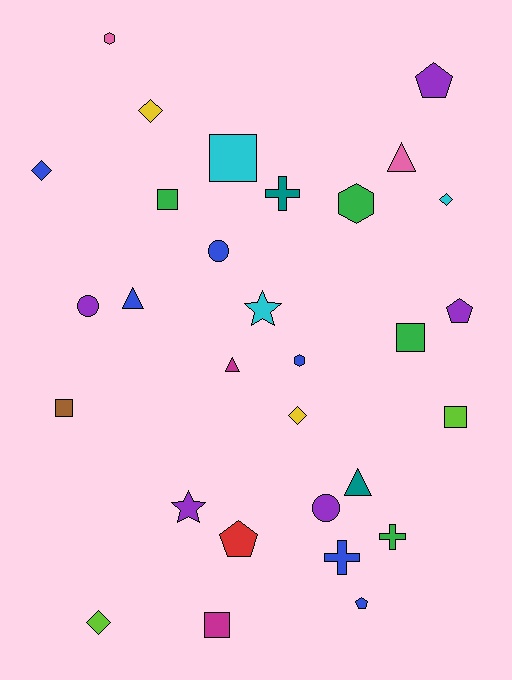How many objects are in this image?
There are 30 objects.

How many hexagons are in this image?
There are 3 hexagons.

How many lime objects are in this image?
There are 2 lime objects.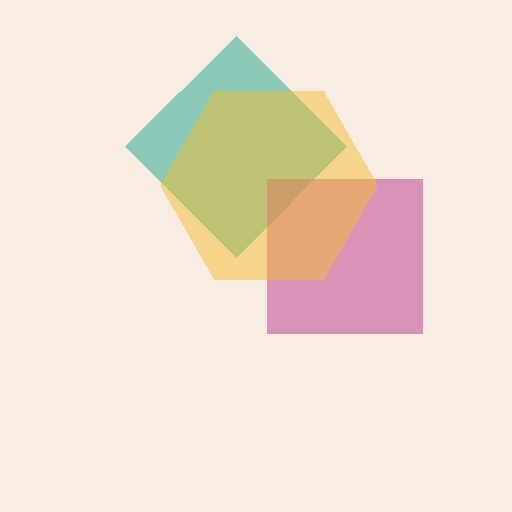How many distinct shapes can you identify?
There are 3 distinct shapes: a teal diamond, a magenta square, a yellow hexagon.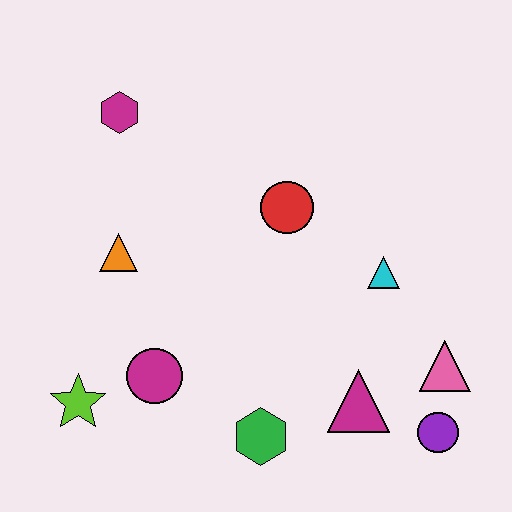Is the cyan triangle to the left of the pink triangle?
Yes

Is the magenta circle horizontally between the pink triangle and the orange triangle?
Yes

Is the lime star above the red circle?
No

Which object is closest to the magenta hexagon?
The orange triangle is closest to the magenta hexagon.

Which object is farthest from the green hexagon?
The magenta hexagon is farthest from the green hexagon.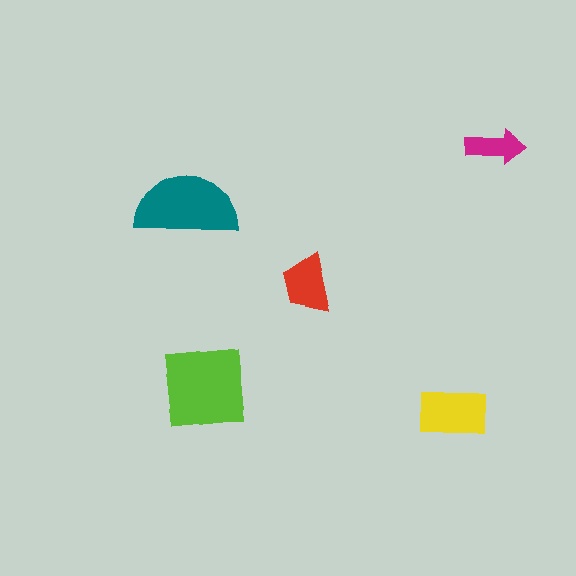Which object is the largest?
The lime square.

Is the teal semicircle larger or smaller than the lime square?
Smaller.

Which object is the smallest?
The magenta arrow.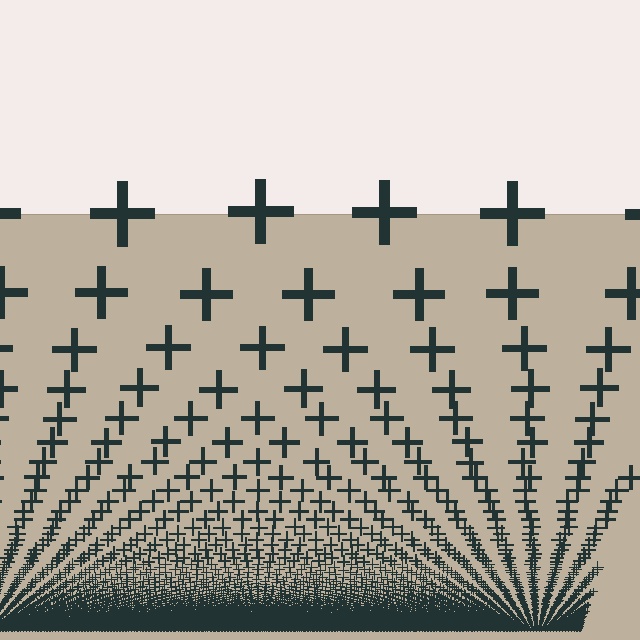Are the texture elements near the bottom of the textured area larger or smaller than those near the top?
Smaller. The gradient is inverted — elements near the bottom are smaller and denser.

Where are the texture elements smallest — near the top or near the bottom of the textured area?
Near the bottom.